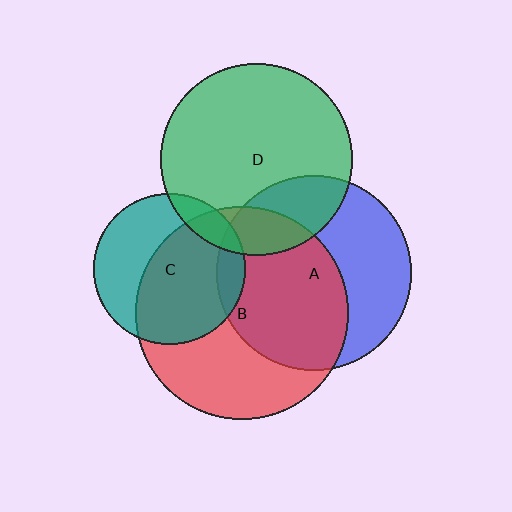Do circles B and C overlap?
Yes.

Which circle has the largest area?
Circle B (red).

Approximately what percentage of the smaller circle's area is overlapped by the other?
Approximately 60%.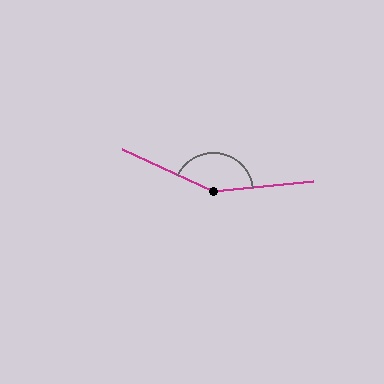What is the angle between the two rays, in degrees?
Approximately 150 degrees.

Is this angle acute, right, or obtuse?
It is obtuse.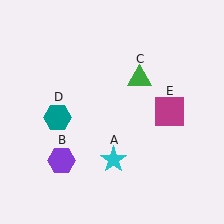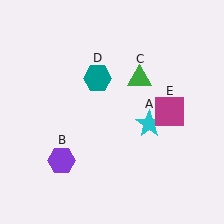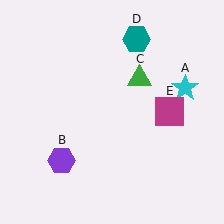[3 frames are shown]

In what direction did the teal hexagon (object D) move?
The teal hexagon (object D) moved up and to the right.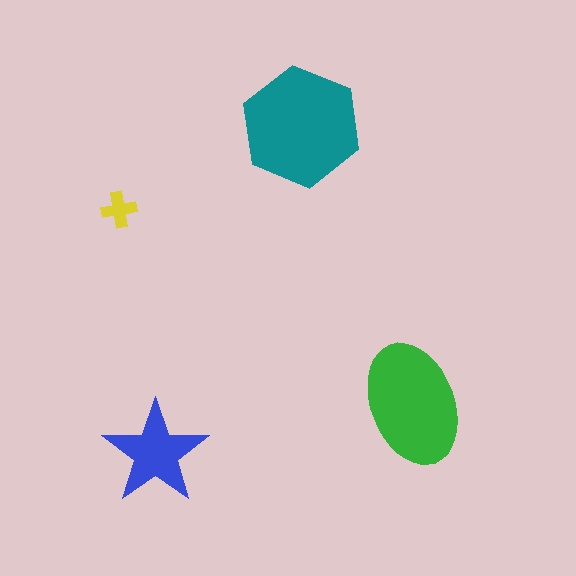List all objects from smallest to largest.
The yellow cross, the blue star, the green ellipse, the teal hexagon.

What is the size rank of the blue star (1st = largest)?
3rd.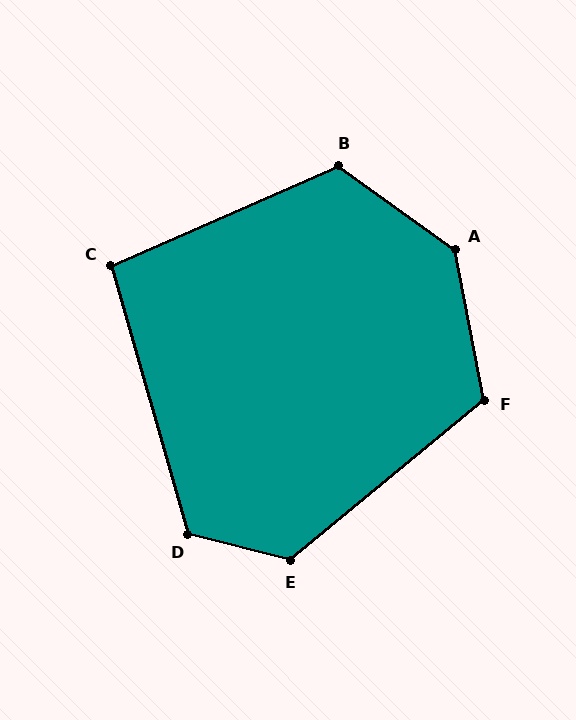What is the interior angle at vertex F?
Approximately 119 degrees (obtuse).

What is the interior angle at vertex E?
Approximately 126 degrees (obtuse).